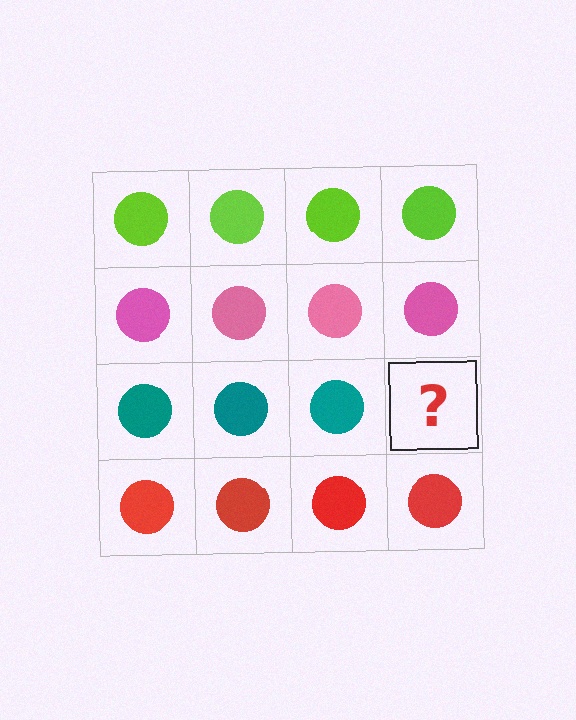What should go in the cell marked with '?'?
The missing cell should contain a teal circle.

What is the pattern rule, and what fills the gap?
The rule is that each row has a consistent color. The gap should be filled with a teal circle.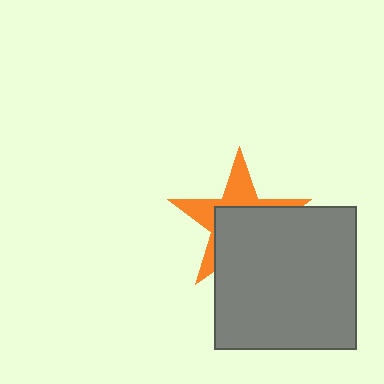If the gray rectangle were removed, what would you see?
You would see the complete orange star.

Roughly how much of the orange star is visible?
A small part of it is visible (roughly 41%).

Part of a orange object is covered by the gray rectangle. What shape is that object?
It is a star.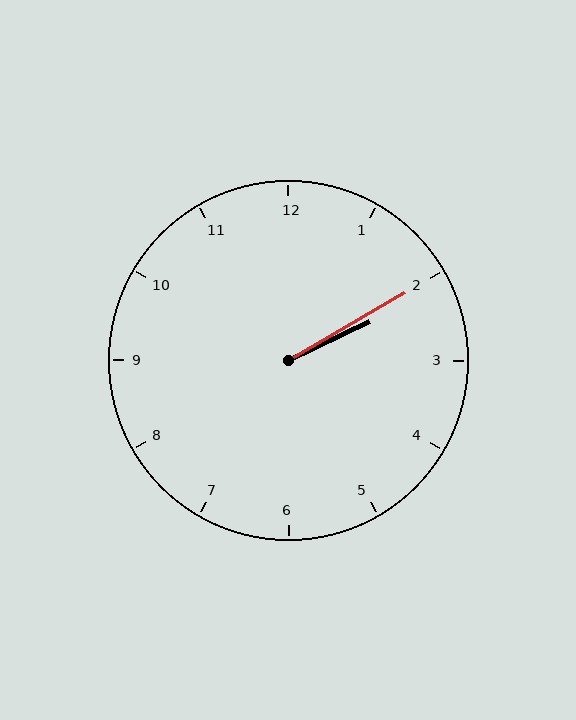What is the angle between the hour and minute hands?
Approximately 5 degrees.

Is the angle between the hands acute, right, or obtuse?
It is acute.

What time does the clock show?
2:10.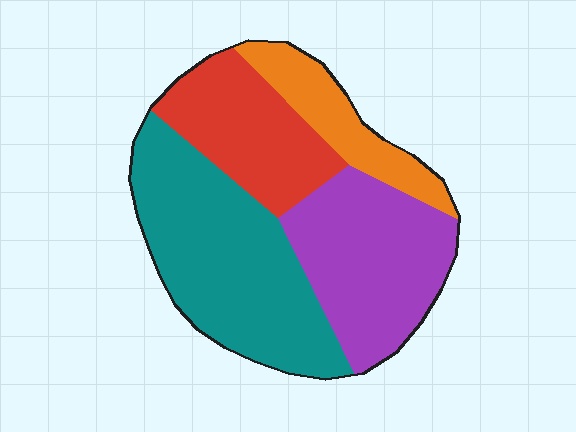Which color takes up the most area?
Teal, at roughly 35%.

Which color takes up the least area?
Orange, at roughly 15%.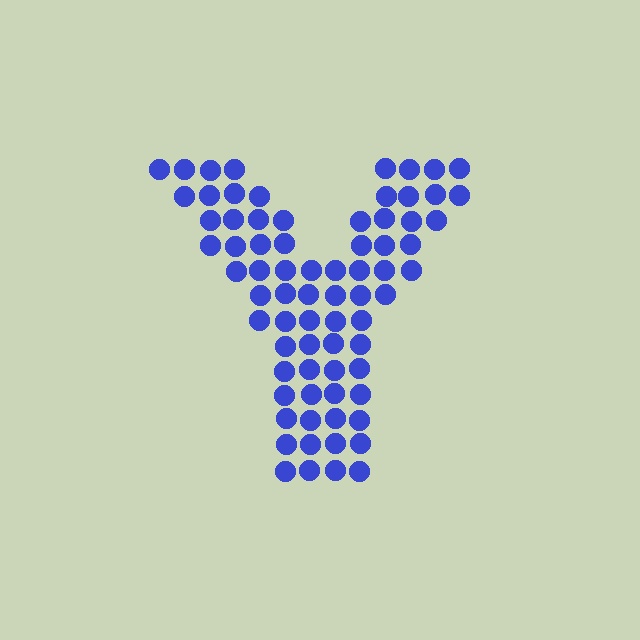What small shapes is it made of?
It is made of small circles.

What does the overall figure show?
The overall figure shows the letter Y.